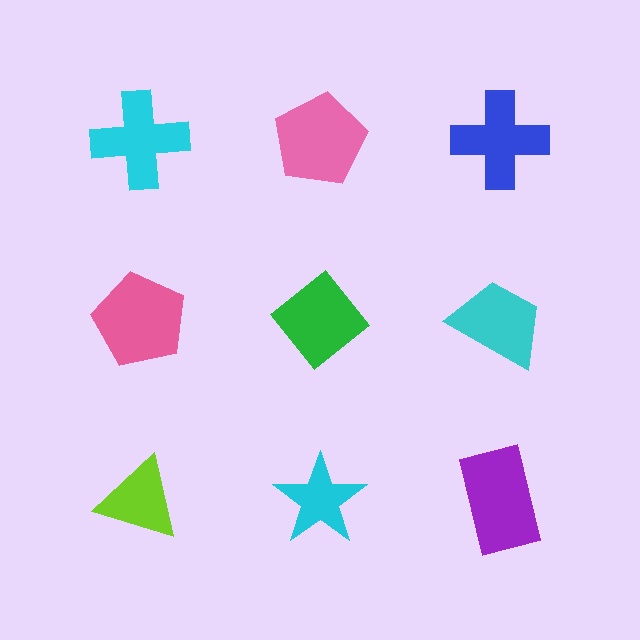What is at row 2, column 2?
A green diamond.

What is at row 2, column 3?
A cyan trapezoid.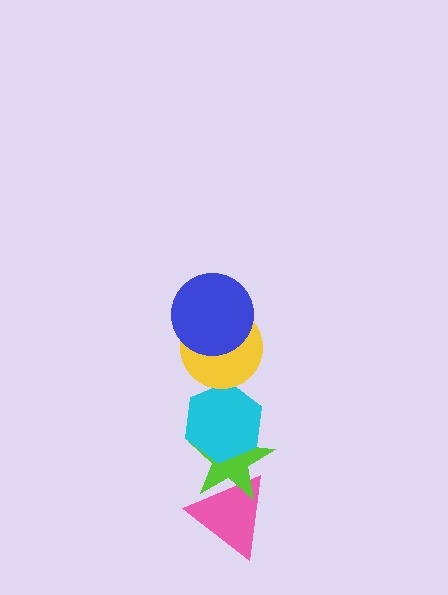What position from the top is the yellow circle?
The yellow circle is 2nd from the top.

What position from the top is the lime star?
The lime star is 4th from the top.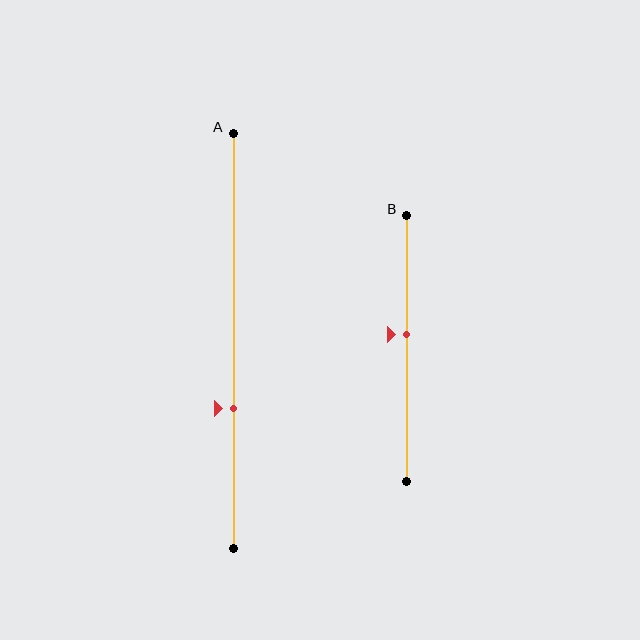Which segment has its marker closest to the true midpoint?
Segment B has its marker closest to the true midpoint.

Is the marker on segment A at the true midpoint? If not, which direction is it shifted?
No, the marker on segment A is shifted downward by about 16% of the segment length.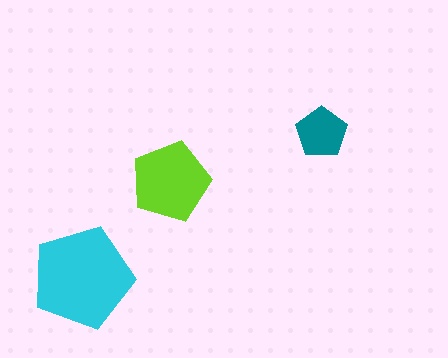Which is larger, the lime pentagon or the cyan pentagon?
The cyan one.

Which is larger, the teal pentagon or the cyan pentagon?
The cyan one.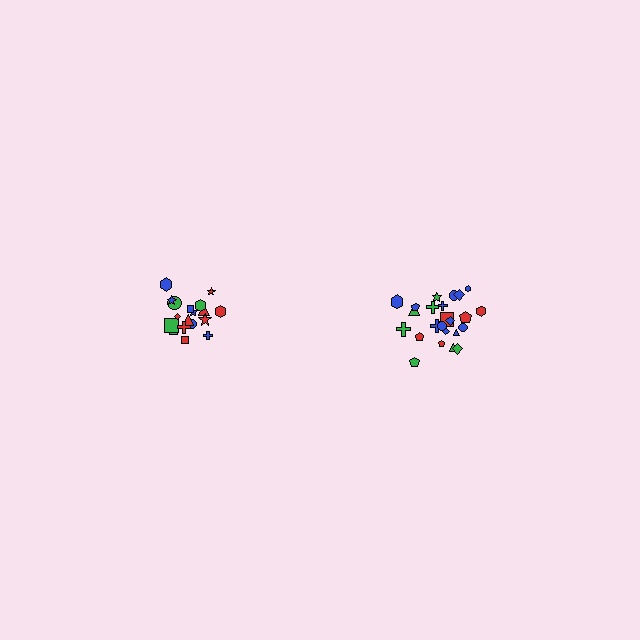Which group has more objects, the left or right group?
The right group.